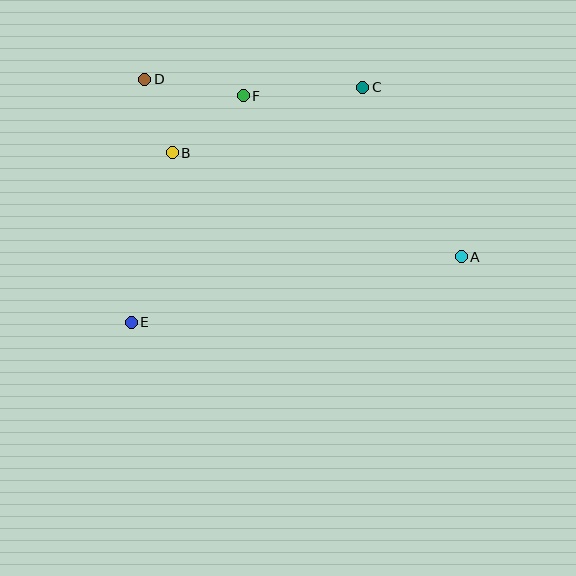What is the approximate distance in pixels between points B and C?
The distance between B and C is approximately 202 pixels.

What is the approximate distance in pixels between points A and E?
The distance between A and E is approximately 336 pixels.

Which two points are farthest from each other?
Points A and D are farthest from each other.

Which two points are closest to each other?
Points B and D are closest to each other.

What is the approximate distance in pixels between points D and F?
The distance between D and F is approximately 100 pixels.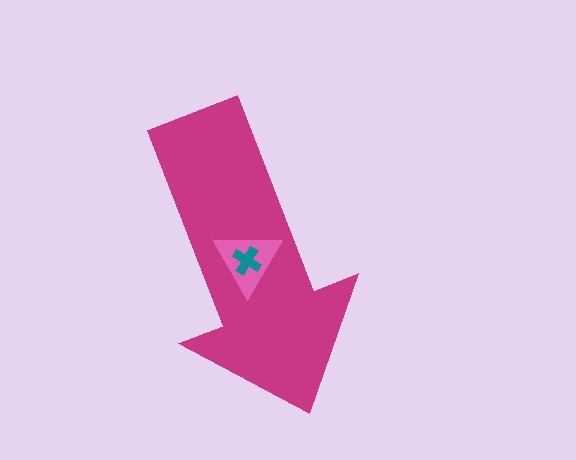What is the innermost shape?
The teal cross.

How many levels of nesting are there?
3.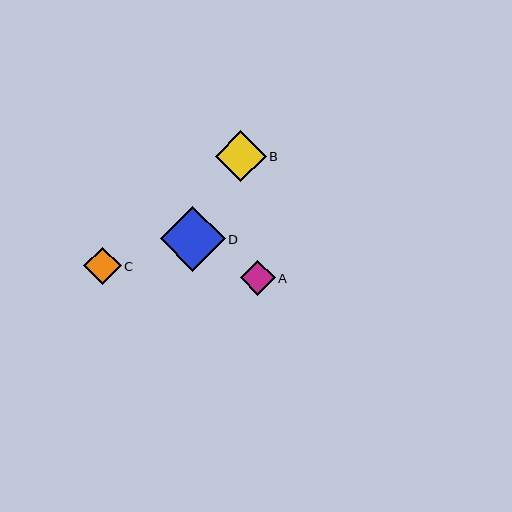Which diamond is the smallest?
Diamond A is the smallest with a size of approximately 34 pixels.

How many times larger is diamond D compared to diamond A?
Diamond D is approximately 1.9 times the size of diamond A.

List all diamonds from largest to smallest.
From largest to smallest: D, B, C, A.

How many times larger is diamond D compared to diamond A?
Diamond D is approximately 1.9 times the size of diamond A.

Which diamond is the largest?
Diamond D is the largest with a size of approximately 65 pixels.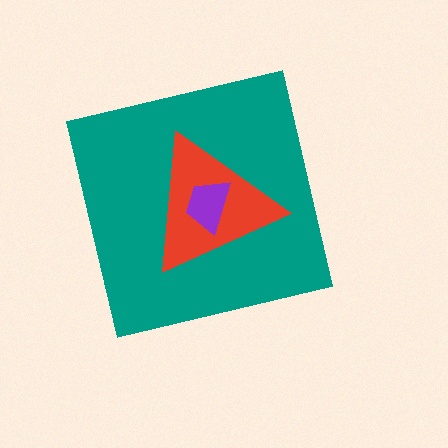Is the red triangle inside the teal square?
Yes.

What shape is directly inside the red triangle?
The purple trapezoid.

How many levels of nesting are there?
3.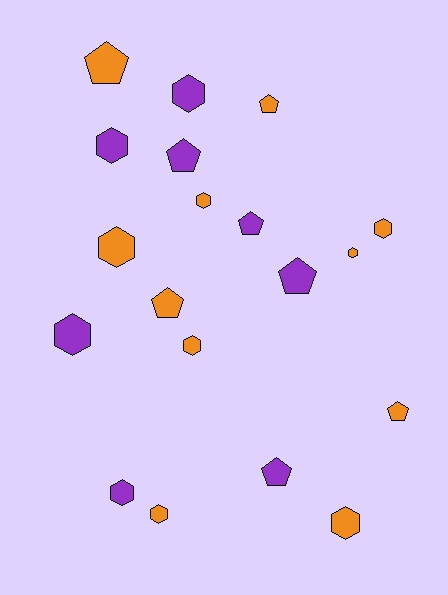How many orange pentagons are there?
There are 4 orange pentagons.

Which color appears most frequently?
Orange, with 11 objects.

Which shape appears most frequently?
Hexagon, with 11 objects.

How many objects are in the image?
There are 19 objects.